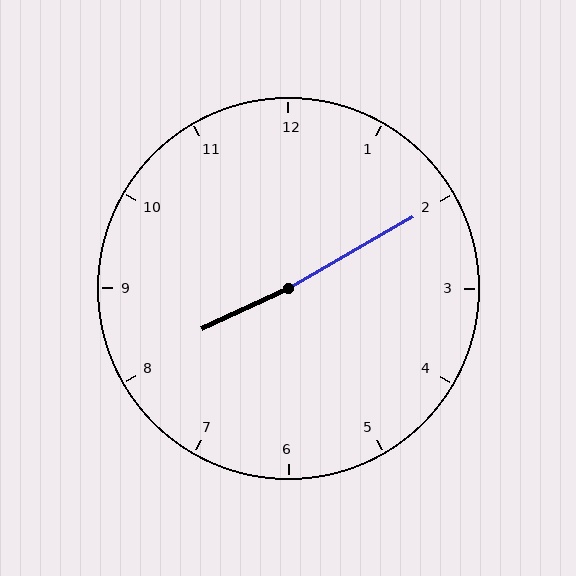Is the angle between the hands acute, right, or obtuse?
It is obtuse.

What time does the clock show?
8:10.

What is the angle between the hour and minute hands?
Approximately 175 degrees.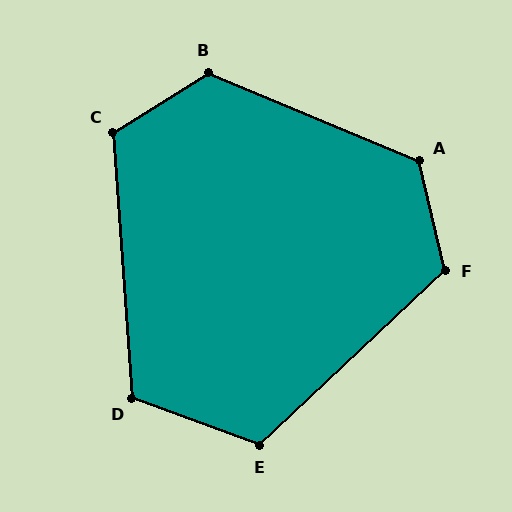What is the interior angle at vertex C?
Approximately 118 degrees (obtuse).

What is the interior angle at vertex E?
Approximately 117 degrees (obtuse).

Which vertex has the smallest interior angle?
D, at approximately 114 degrees.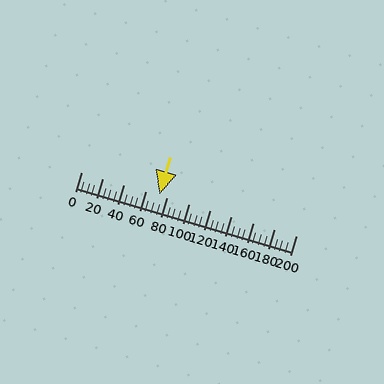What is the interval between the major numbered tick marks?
The major tick marks are spaced 20 units apart.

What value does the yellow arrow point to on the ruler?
The yellow arrow points to approximately 72.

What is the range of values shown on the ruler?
The ruler shows values from 0 to 200.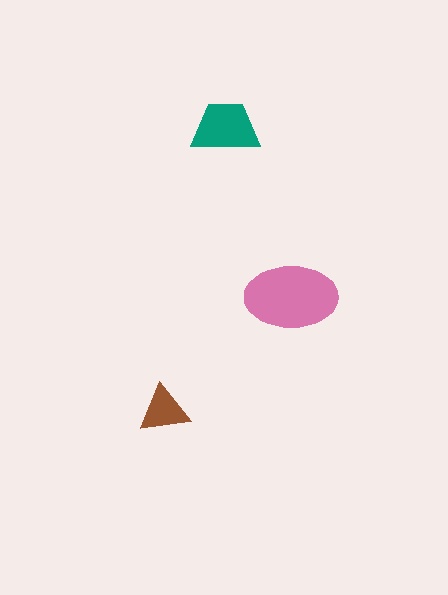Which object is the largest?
The pink ellipse.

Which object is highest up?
The teal trapezoid is topmost.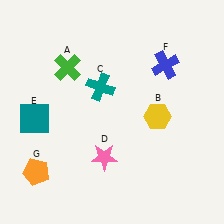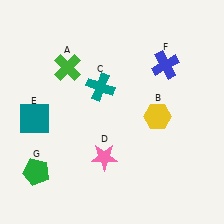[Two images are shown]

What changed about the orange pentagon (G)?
In Image 1, G is orange. In Image 2, it changed to green.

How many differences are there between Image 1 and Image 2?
There is 1 difference between the two images.